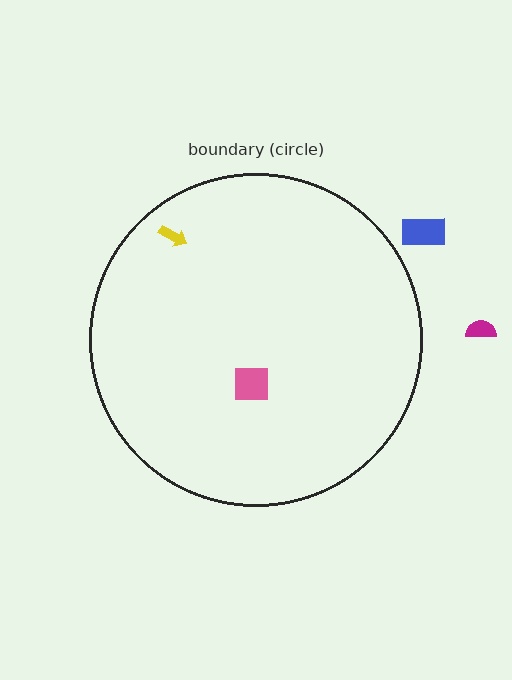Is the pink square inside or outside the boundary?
Inside.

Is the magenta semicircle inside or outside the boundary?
Outside.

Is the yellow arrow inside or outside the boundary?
Inside.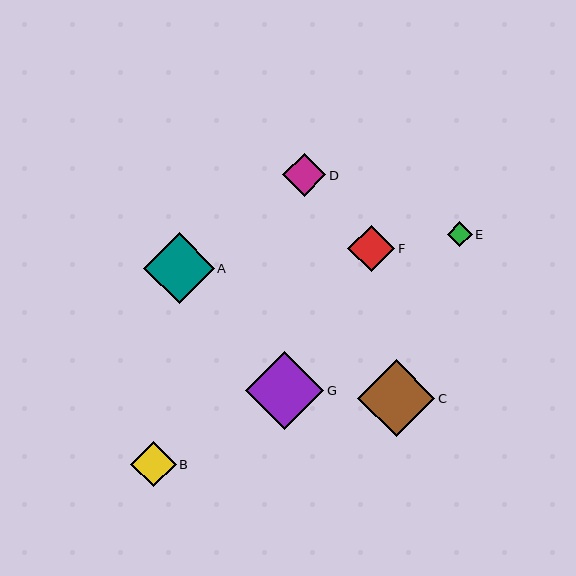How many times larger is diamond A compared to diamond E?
Diamond A is approximately 2.8 times the size of diamond E.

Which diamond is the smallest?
Diamond E is the smallest with a size of approximately 25 pixels.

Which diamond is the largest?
Diamond G is the largest with a size of approximately 78 pixels.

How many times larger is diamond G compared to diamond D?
Diamond G is approximately 1.8 times the size of diamond D.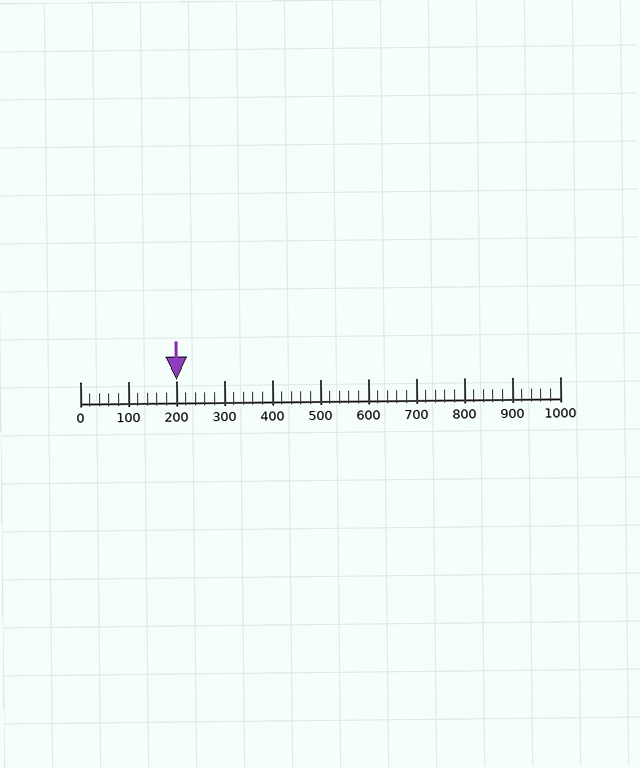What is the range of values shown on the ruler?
The ruler shows values from 0 to 1000.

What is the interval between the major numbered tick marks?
The major tick marks are spaced 100 units apart.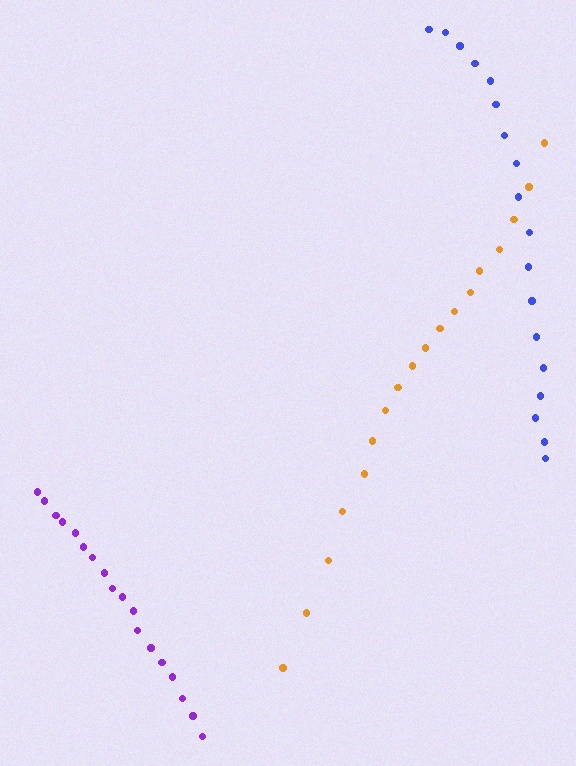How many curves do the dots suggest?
There are 3 distinct paths.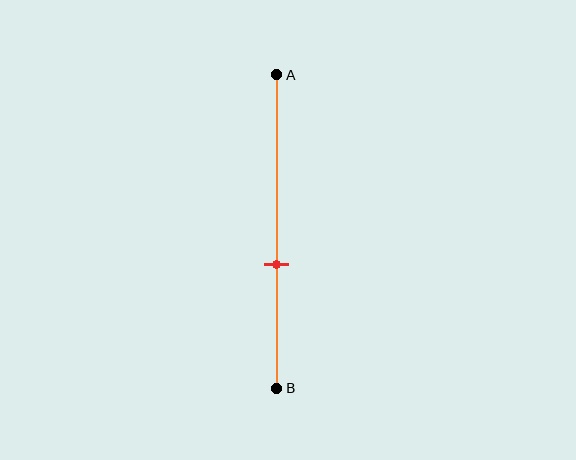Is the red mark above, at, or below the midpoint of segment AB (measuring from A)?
The red mark is below the midpoint of segment AB.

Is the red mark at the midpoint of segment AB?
No, the mark is at about 60% from A, not at the 50% midpoint.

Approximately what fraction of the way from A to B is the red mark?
The red mark is approximately 60% of the way from A to B.